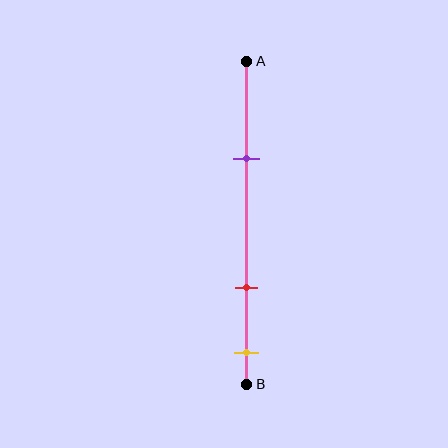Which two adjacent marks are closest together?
The red and yellow marks are the closest adjacent pair.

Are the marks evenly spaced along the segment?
No, the marks are not evenly spaced.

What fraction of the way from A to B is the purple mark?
The purple mark is approximately 30% (0.3) of the way from A to B.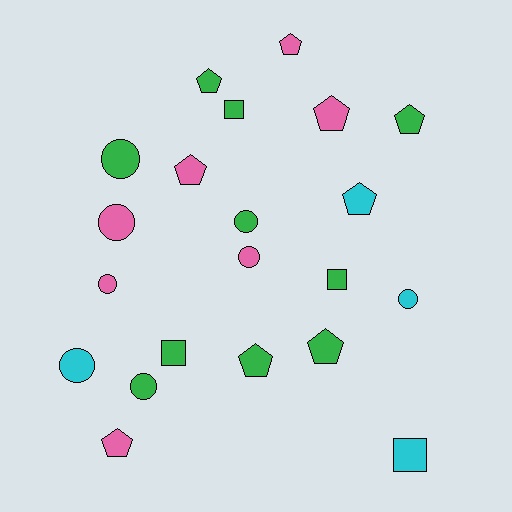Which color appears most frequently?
Green, with 10 objects.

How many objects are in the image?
There are 21 objects.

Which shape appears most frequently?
Pentagon, with 9 objects.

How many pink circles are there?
There are 3 pink circles.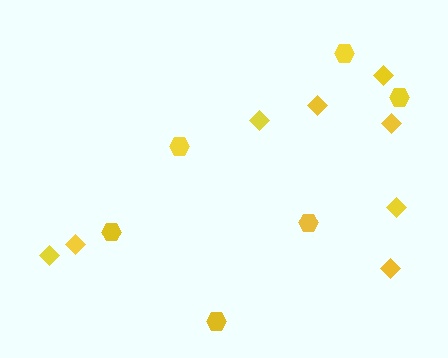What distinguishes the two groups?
There are 2 groups: one group of diamonds (8) and one group of hexagons (6).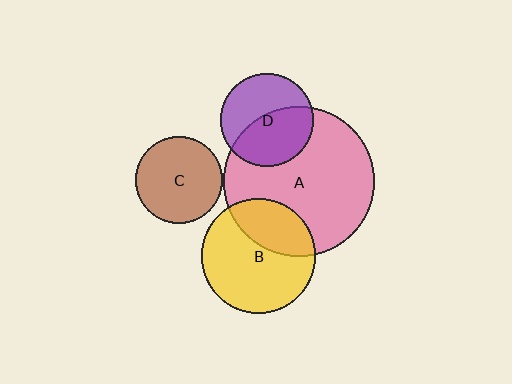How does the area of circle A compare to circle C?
Approximately 3.0 times.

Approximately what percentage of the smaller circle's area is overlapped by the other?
Approximately 30%.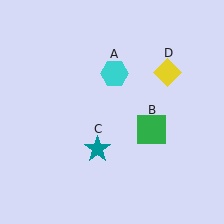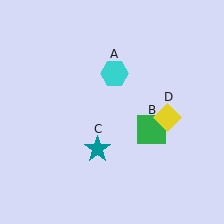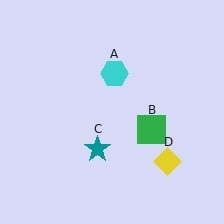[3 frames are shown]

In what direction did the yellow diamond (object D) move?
The yellow diamond (object D) moved down.